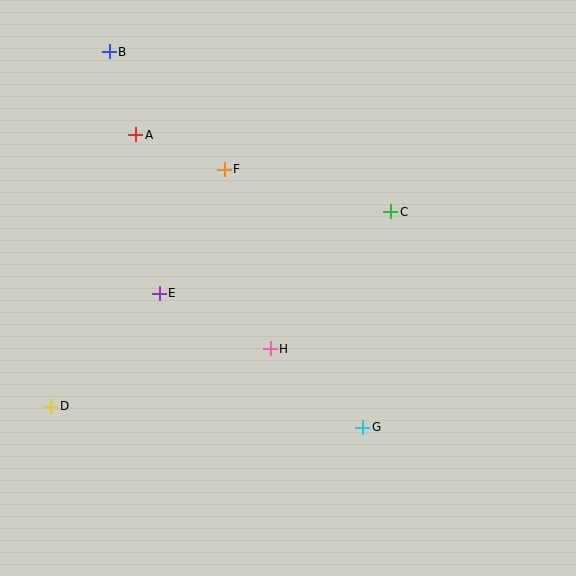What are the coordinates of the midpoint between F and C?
The midpoint between F and C is at (308, 190).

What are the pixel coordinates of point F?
Point F is at (224, 169).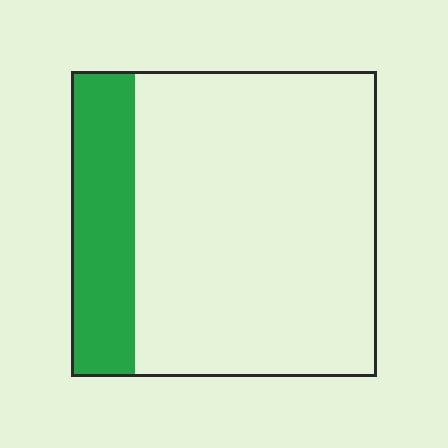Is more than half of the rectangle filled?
No.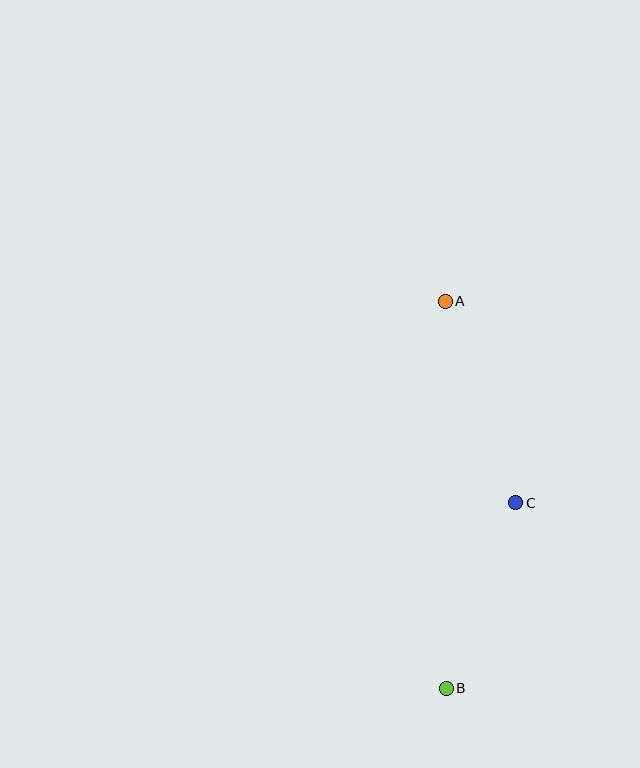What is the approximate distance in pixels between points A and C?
The distance between A and C is approximately 214 pixels.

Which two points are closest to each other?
Points B and C are closest to each other.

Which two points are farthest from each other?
Points A and B are farthest from each other.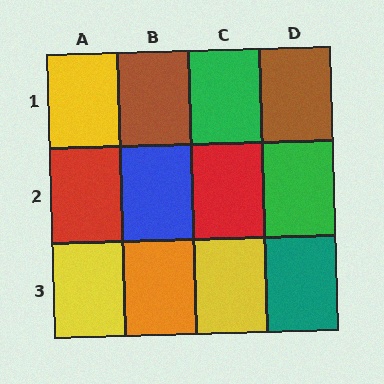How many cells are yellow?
3 cells are yellow.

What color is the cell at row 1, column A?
Yellow.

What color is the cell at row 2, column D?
Green.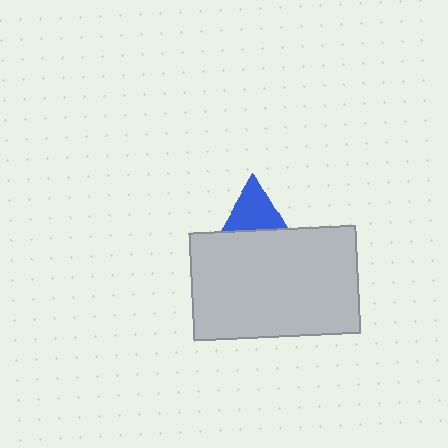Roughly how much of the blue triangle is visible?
About half of it is visible (roughly 48%).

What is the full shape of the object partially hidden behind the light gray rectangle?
The partially hidden object is a blue triangle.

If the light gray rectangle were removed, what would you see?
You would see the complete blue triangle.